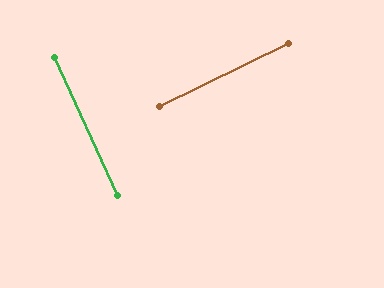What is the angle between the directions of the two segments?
Approximately 89 degrees.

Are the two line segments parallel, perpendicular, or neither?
Perpendicular — they meet at approximately 89°.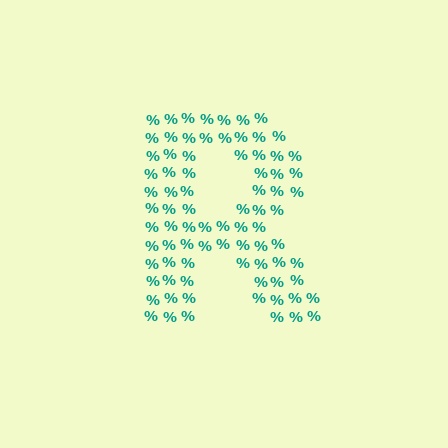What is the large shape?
The large shape is the letter R.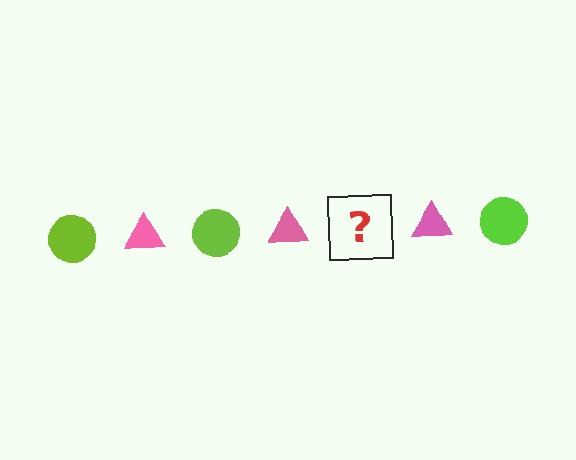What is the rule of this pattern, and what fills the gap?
The rule is that the pattern alternates between lime circle and pink triangle. The gap should be filled with a lime circle.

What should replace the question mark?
The question mark should be replaced with a lime circle.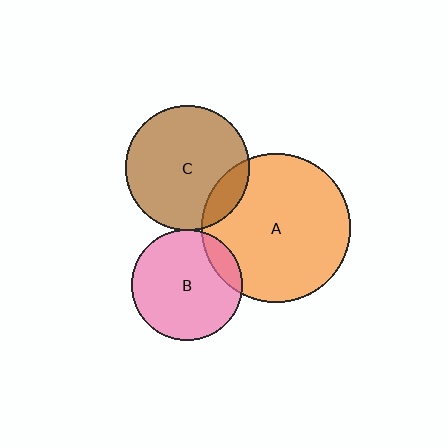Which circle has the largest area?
Circle A (orange).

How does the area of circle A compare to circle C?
Approximately 1.4 times.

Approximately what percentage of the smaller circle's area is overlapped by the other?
Approximately 15%.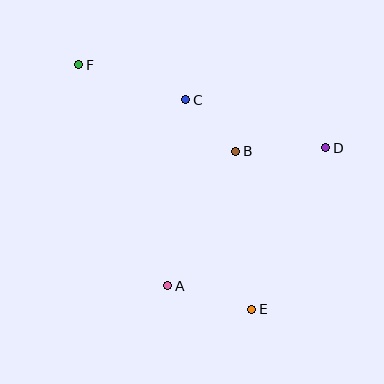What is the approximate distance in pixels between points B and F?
The distance between B and F is approximately 179 pixels.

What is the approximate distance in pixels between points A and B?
The distance between A and B is approximately 151 pixels.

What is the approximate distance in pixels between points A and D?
The distance between A and D is approximately 210 pixels.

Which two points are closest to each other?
Points B and C are closest to each other.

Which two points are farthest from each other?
Points E and F are farthest from each other.